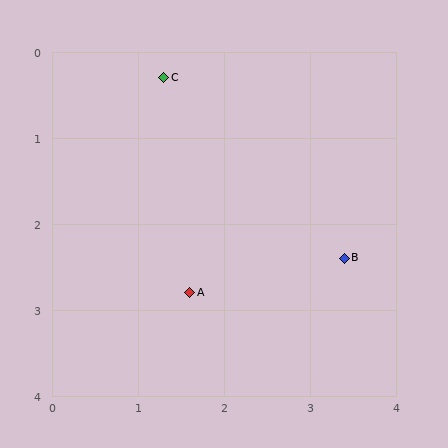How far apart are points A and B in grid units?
Points A and B are about 1.8 grid units apart.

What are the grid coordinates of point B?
Point B is at approximately (3.4, 2.4).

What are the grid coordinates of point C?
Point C is at approximately (1.3, 0.3).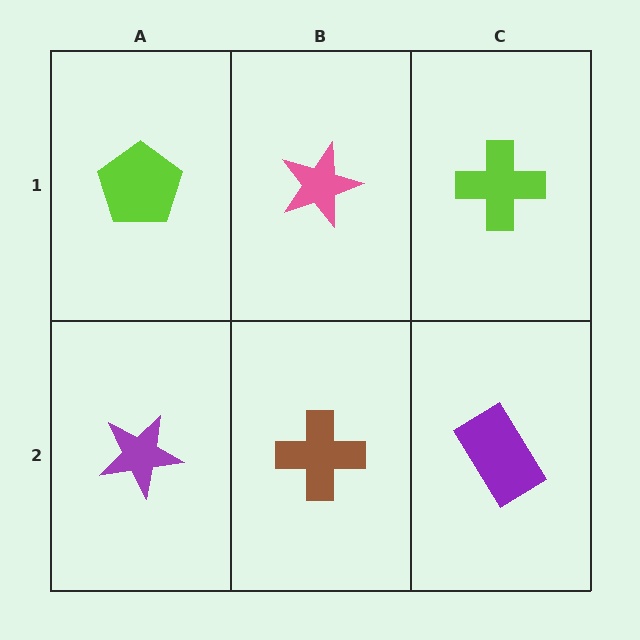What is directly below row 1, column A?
A purple star.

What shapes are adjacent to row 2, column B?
A pink star (row 1, column B), a purple star (row 2, column A), a purple rectangle (row 2, column C).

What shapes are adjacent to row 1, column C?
A purple rectangle (row 2, column C), a pink star (row 1, column B).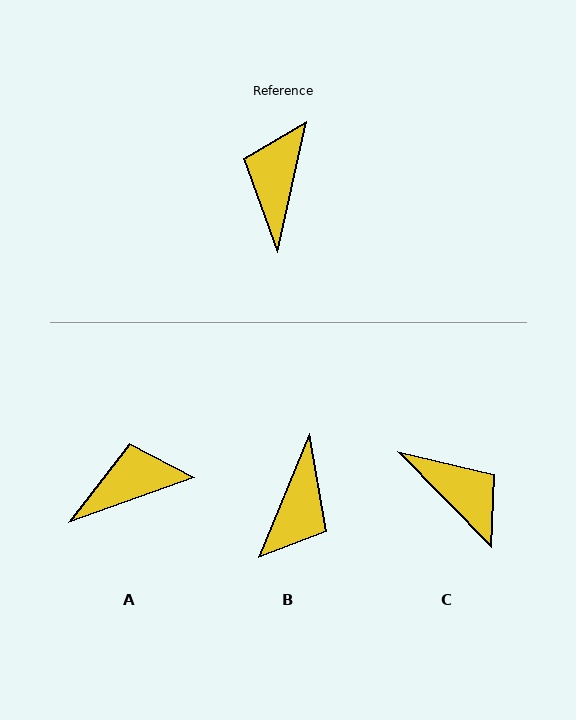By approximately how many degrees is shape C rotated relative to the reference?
Approximately 123 degrees clockwise.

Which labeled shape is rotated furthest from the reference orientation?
B, about 170 degrees away.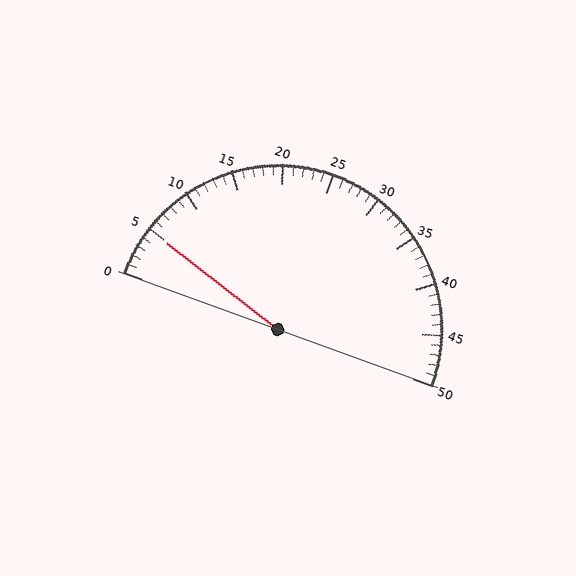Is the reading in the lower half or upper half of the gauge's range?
The reading is in the lower half of the range (0 to 50).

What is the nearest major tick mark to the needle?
The nearest major tick mark is 5.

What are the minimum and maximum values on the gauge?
The gauge ranges from 0 to 50.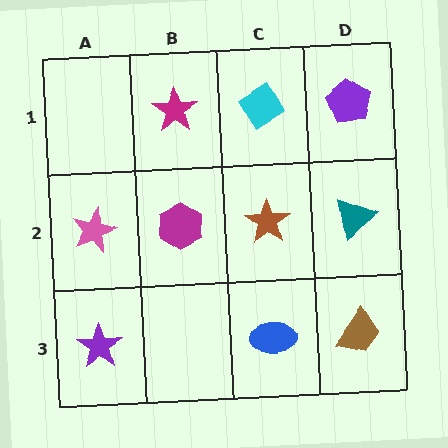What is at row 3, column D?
A brown trapezoid.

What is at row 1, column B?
A magenta star.